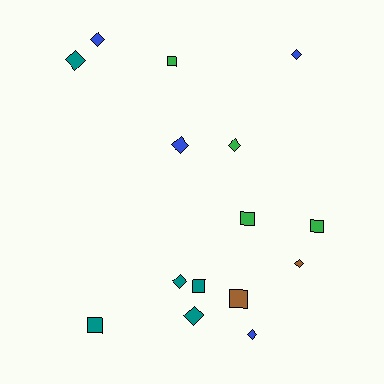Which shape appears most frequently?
Diamond, with 9 objects.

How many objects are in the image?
There are 15 objects.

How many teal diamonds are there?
There are 3 teal diamonds.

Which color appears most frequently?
Teal, with 5 objects.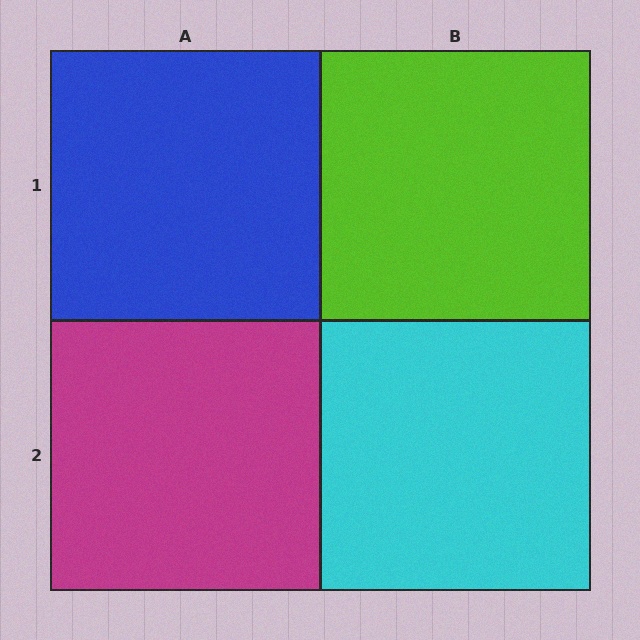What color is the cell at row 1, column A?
Blue.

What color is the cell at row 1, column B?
Lime.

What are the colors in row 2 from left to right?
Magenta, cyan.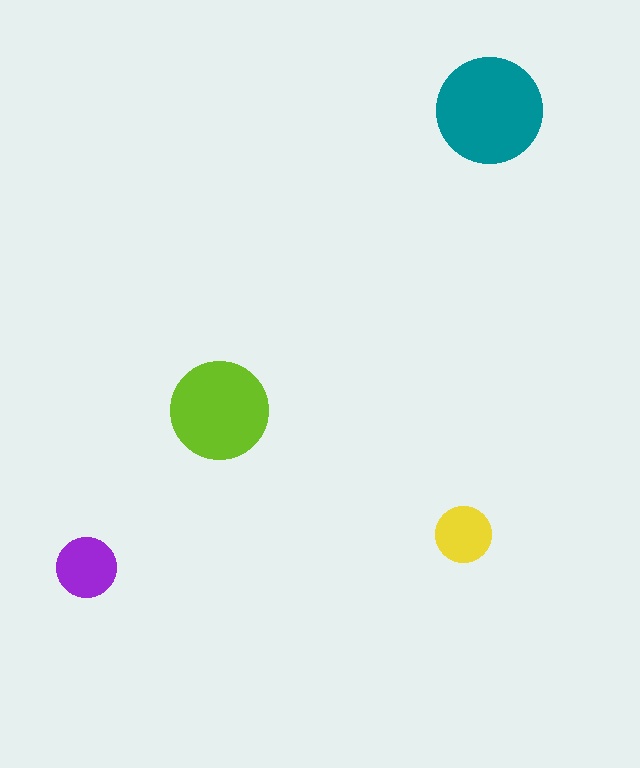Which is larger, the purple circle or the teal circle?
The teal one.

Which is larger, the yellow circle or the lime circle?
The lime one.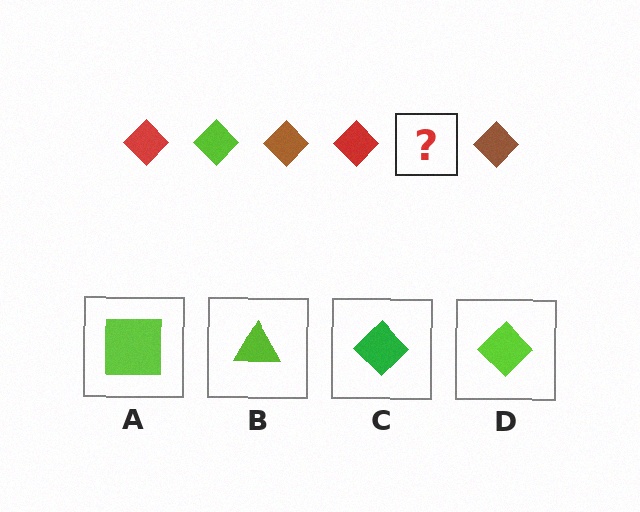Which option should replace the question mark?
Option D.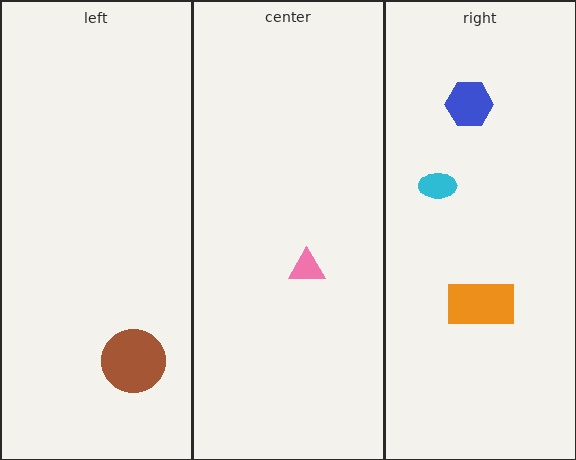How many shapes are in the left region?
1.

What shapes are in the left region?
The brown circle.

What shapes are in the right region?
The orange rectangle, the blue hexagon, the cyan ellipse.